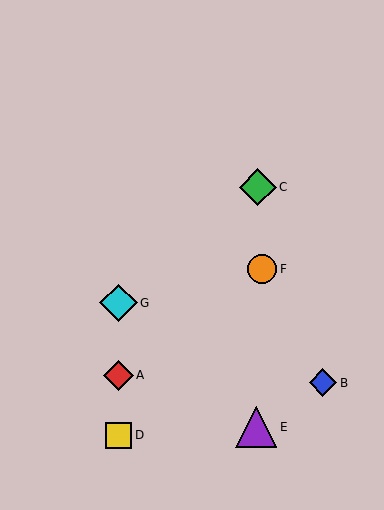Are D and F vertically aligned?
No, D is at x≈118 and F is at x≈262.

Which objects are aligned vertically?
Objects A, D, G are aligned vertically.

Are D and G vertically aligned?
Yes, both are at x≈118.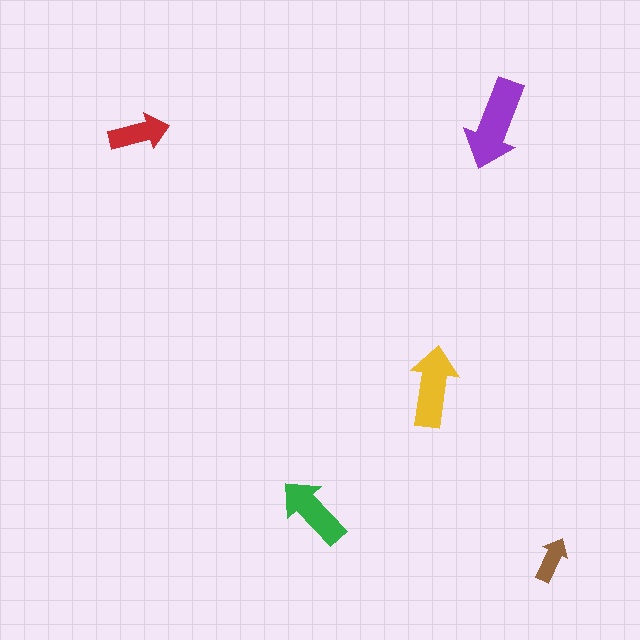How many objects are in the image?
There are 5 objects in the image.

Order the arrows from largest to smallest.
the purple one, the yellow one, the green one, the red one, the brown one.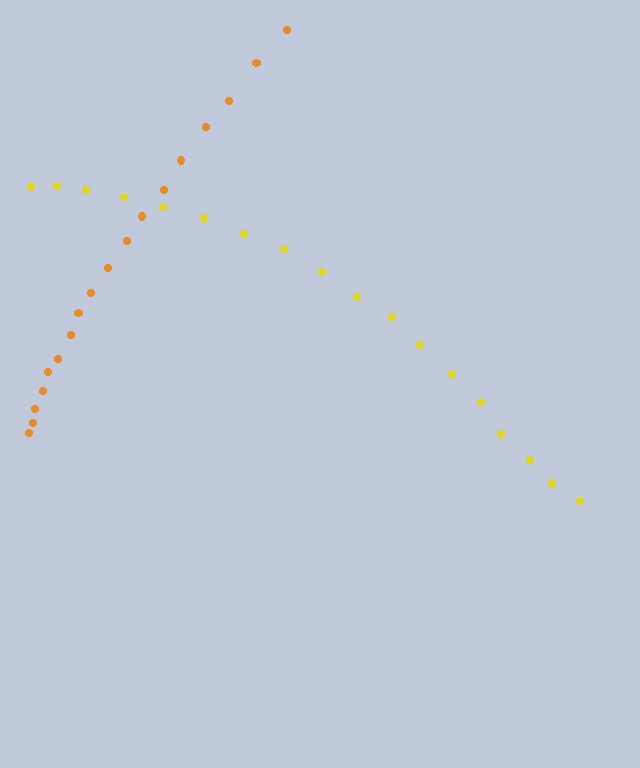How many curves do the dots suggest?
There are 2 distinct paths.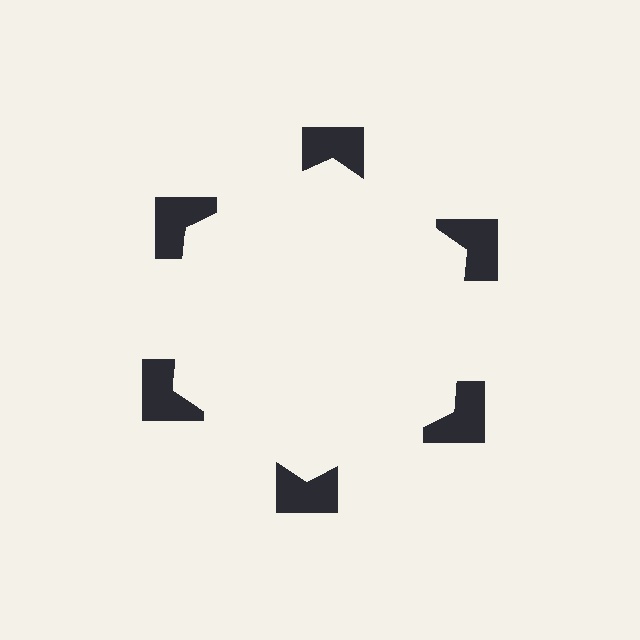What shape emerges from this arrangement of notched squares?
An illusory hexagon — its edges are inferred from the aligned wedge cuts in the notched squares, not physically drawn.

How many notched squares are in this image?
There are 6 — one at each vertex of the illusory hexagon.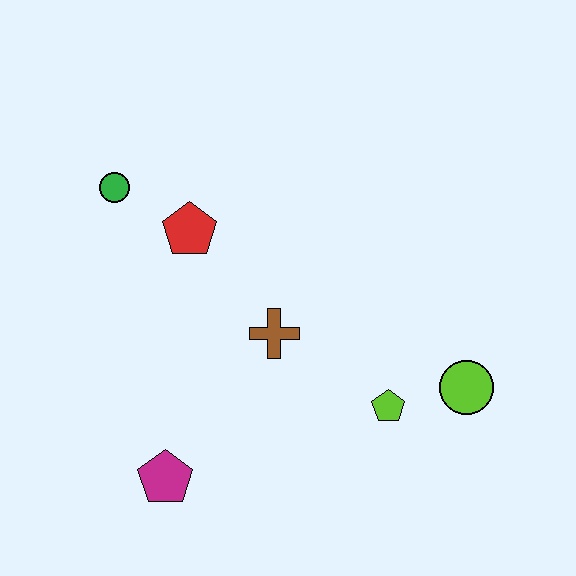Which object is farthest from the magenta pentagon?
The lime circle is farthest from the magenta pentagon.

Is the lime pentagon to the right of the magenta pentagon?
Yes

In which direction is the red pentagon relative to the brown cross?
The red pentagon is above the brown cross.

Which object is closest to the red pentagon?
The green circle is closest to the red pentagon.